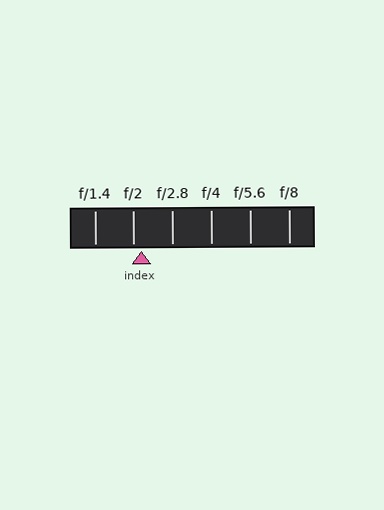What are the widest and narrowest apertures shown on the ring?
The widest aperture shown is f/1.4 and the narrowest is f/8.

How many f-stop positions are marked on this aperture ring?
There are 6 f-stop positions marked.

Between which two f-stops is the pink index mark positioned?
The index mark is between f/2 and f/2.8.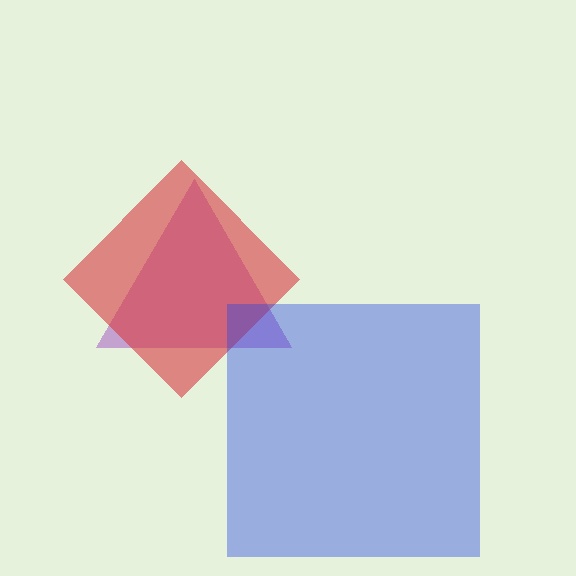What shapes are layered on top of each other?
The layered shapes are: a purple triangle, a red diamond, a blue square.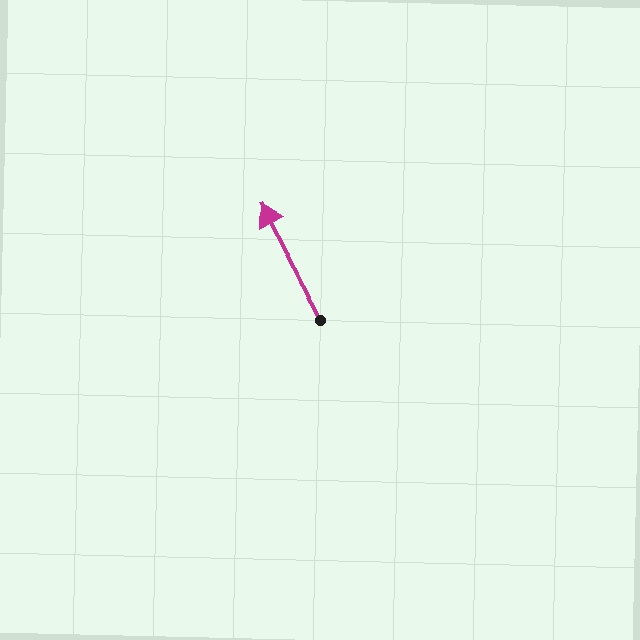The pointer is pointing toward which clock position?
Roughly 11 o'clock.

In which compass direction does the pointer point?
Northwest.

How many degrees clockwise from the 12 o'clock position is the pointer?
Approximately 332 degrees.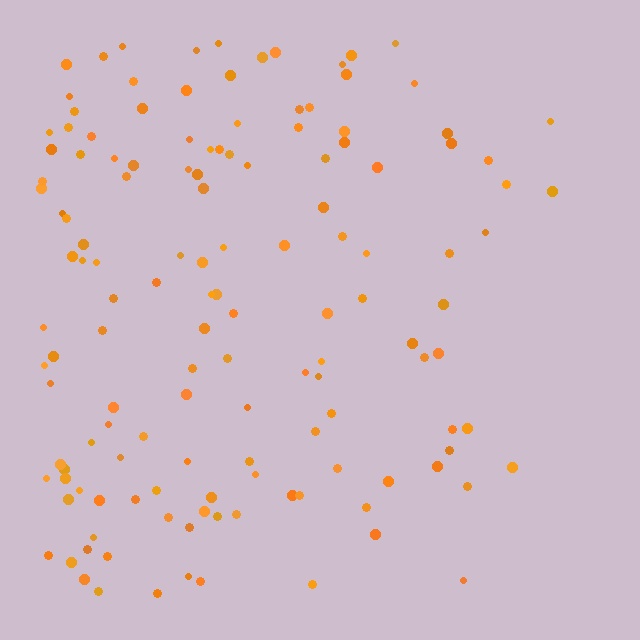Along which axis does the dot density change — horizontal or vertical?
Horizontal.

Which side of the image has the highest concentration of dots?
The left.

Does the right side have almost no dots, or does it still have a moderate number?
Still a moderate number, just noticeably fewer than the left.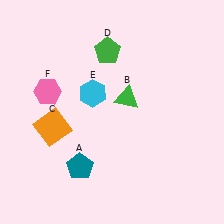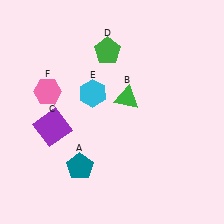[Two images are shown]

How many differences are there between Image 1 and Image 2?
There is 1 difference between the two images.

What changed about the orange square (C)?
In Image 1, C is orange. In Image 2, it changed to purple.